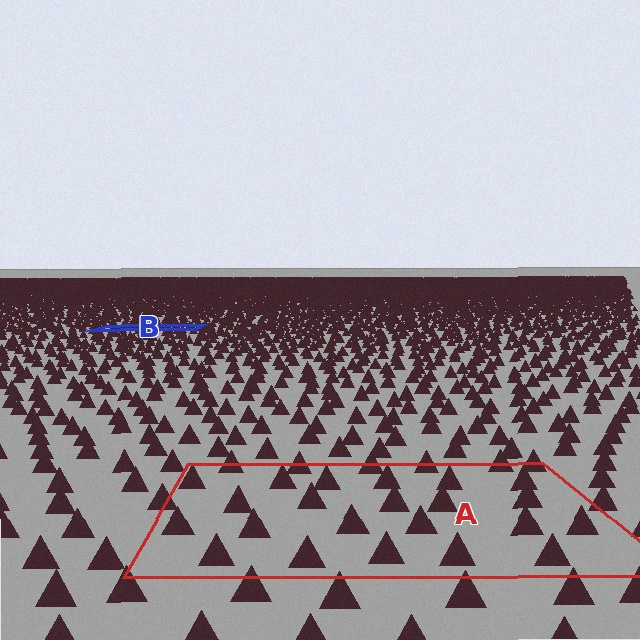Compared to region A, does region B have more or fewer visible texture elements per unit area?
Region B has more texture elements per unit area — they are packed more densely because it is farther away.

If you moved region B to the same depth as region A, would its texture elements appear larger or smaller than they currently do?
They would appear larger. At a closer depth, the same texture elements are projected at a bigger on-screen size.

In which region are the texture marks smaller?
The texture marks are smaller in region B, because it is farther away.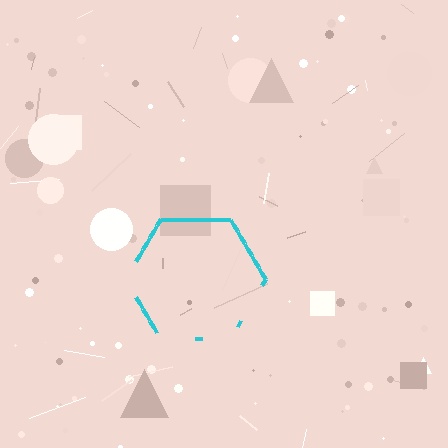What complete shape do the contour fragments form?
The contour fragments form a hexagon.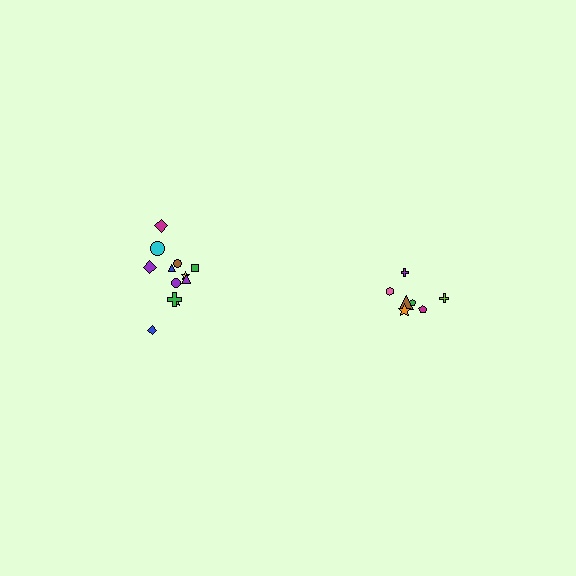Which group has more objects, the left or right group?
The left group.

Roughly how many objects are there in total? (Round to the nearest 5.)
Roughly 20 objects in total.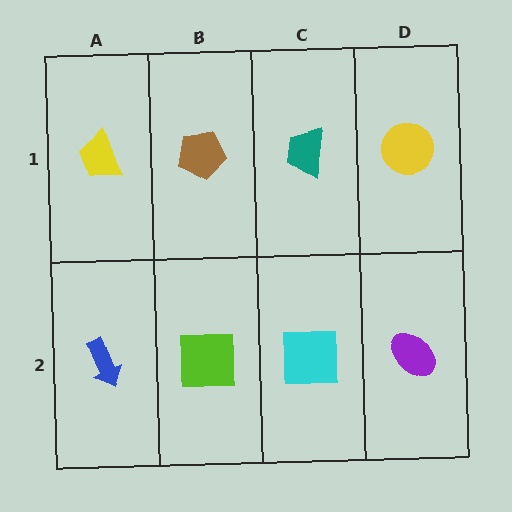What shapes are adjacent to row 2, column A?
A yellow trapezoid (row 1, column A), a lime square (row 2, column B).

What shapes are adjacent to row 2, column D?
A yellow circle (row 1, column D), a cyan square (row 2, column C).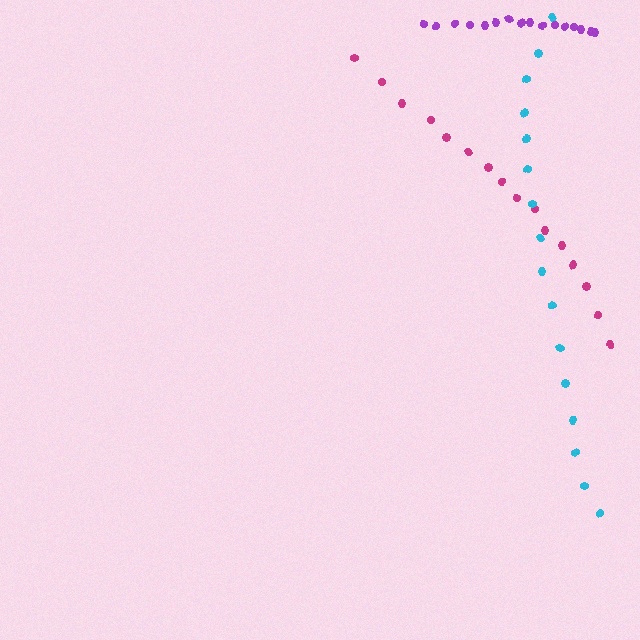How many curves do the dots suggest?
There are 3 distinct paths.